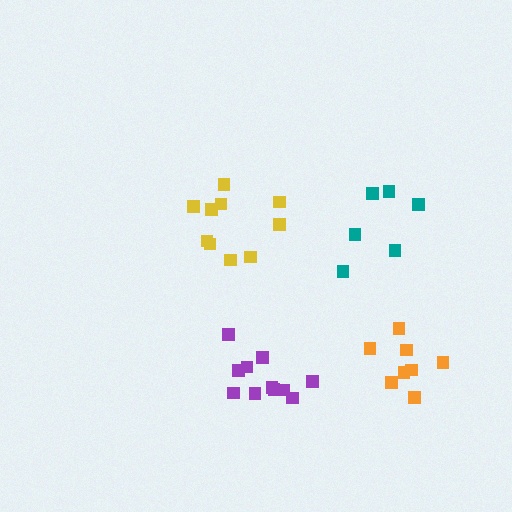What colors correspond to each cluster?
The clusters are colored: purple, yellow, orange, teal.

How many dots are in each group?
Group 1: 11 dots, Group 2: 10 dots, Group 3: 8 dots, Group 4: 6 dots (35 total).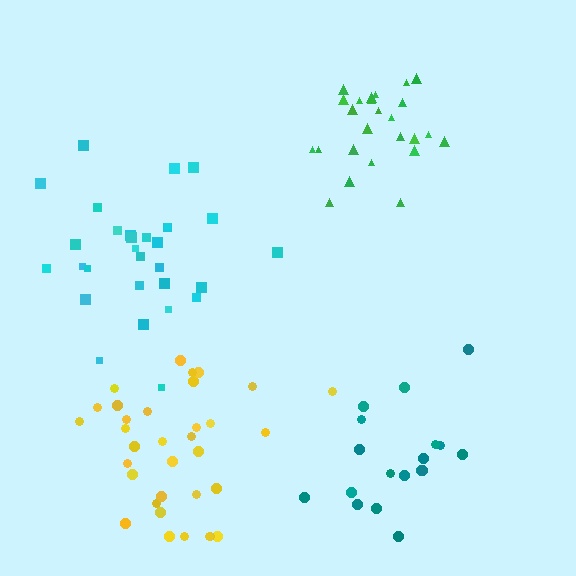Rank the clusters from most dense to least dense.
green, teal, yellow, cyan.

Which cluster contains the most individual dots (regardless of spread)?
Yellow (34).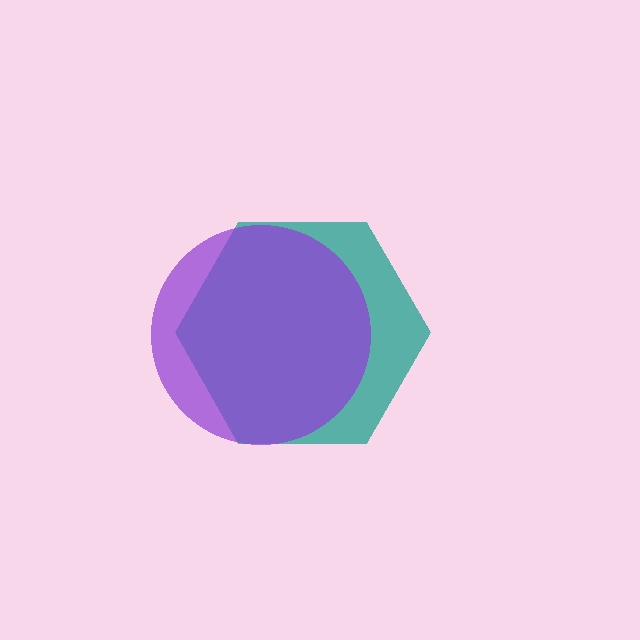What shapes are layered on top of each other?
The layered shapes are: a teal hexagon, a purple circle.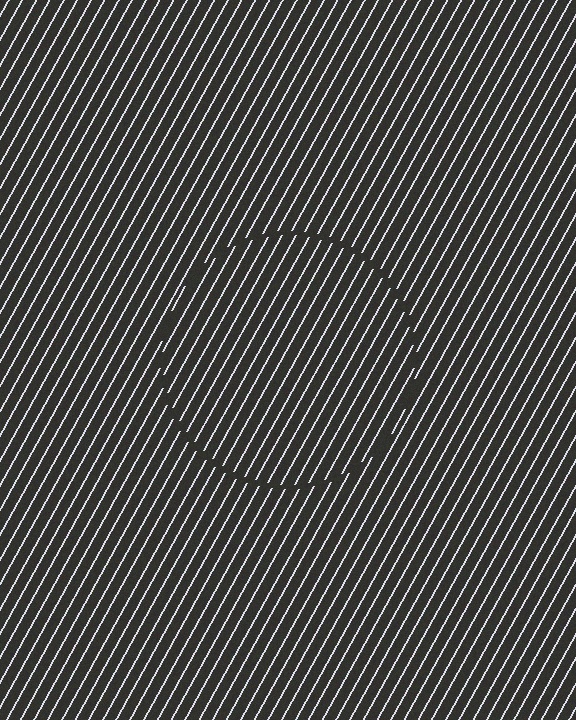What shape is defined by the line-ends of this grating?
An illusory circle. The interior of the shape contains the same grating, shifted by half a period — the contour is defined by the phase discontinuity where line-ends from the inner and outer gratings abut.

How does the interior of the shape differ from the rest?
The interior of the shape contains the same grating, shifted by half a period — the contour is defined by the phase discontinuity where line-ends from the inner and outer gratings abut.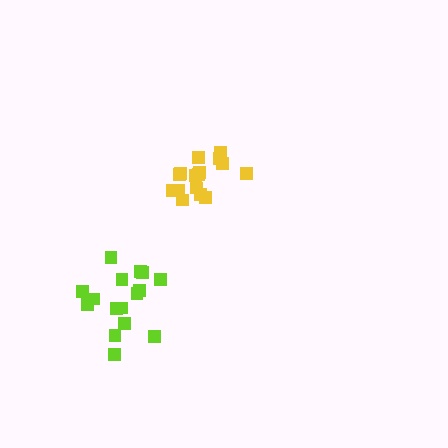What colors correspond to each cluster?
The clusters are colored: yellow, lime.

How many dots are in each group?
Group 1: 16 dots, Group 2: 16 dots (32 total).